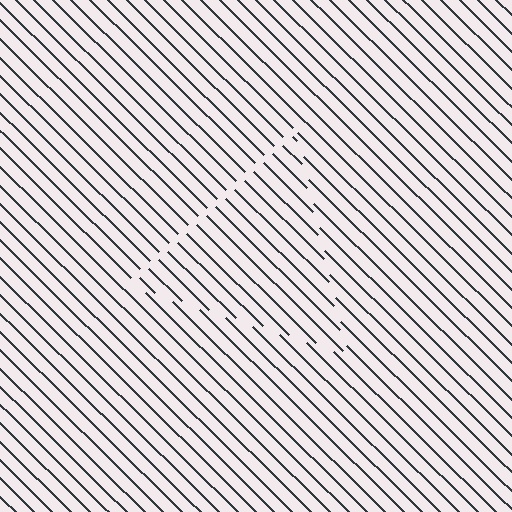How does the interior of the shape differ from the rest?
The interior of the shape contains the same grating, shifted by half a period — the contour is defined by the phase discontinuity where line-ends from the inner and outer gratings abut.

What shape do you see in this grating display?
An illusory triangle. The interior of the shape contains the same grating, shifted by half a period — the contour is defined by the phase discontinuity where line-ends from the inner and outer gratings abut.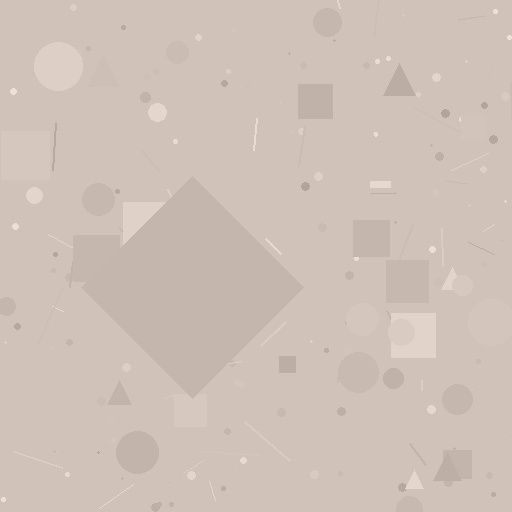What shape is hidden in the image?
A diamond is hidden in the image.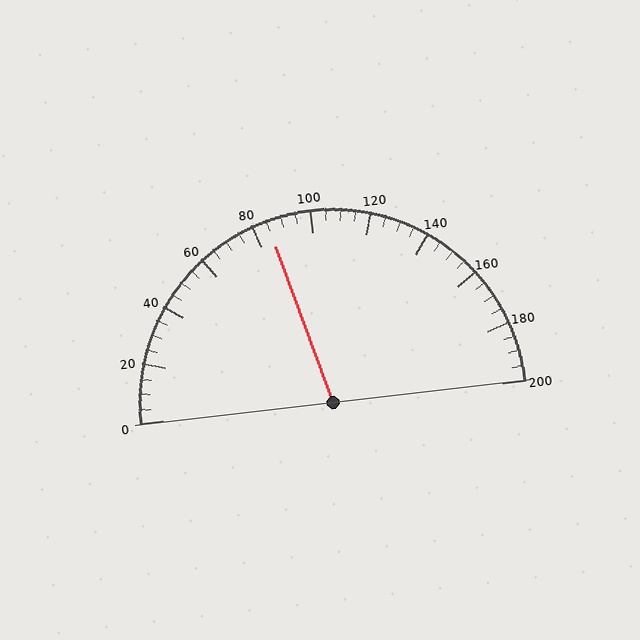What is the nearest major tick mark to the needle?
The nearest major tick mark is 80.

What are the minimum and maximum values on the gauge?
The gauge ranges from 0 to 200.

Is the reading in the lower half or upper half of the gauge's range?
The reading is in the lower half of the range (0 to 200).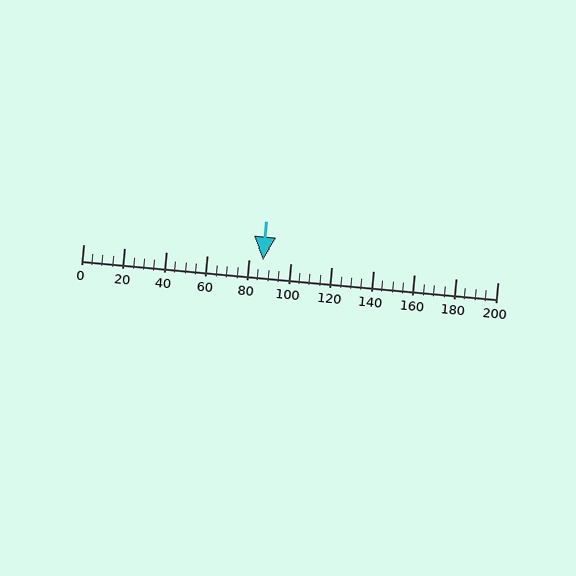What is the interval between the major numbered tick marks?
The major tick marks are spaced 20 units apart.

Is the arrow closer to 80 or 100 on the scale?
The arrow is closer to 80.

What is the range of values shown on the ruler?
The ruler shows values from 0 to 200.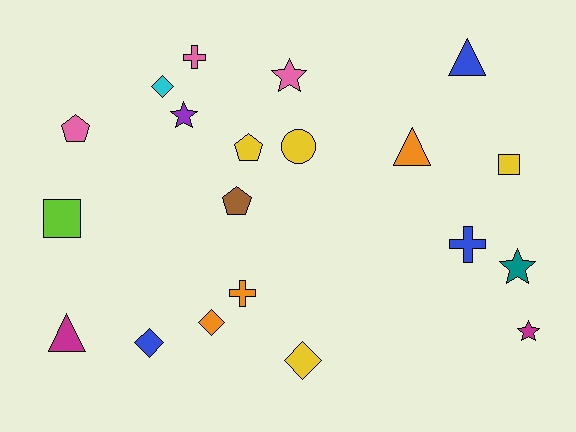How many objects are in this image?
There are 20 objects.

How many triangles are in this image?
There are 3 triangles.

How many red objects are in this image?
There are no red objects.